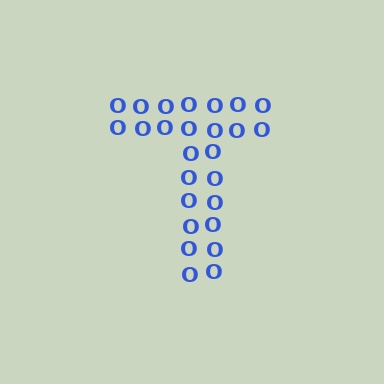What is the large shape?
The large shape is the letter T.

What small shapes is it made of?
It is made of small letter O's.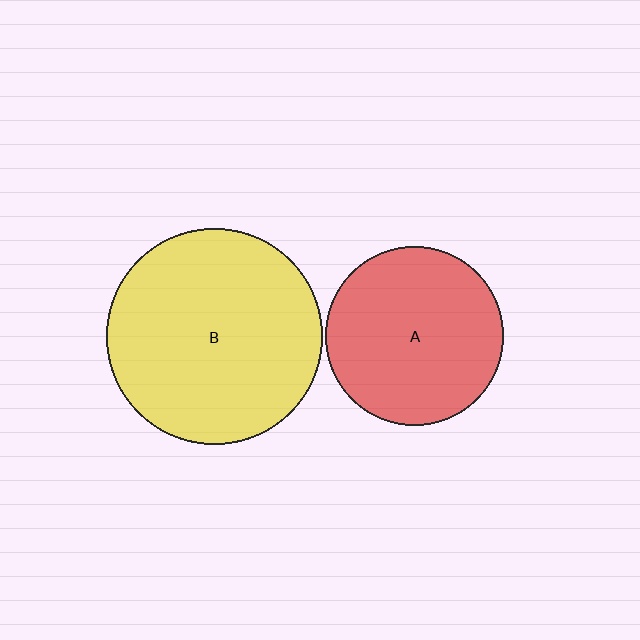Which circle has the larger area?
Circle B (yellow).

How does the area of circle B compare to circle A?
Approximately 1.5 times.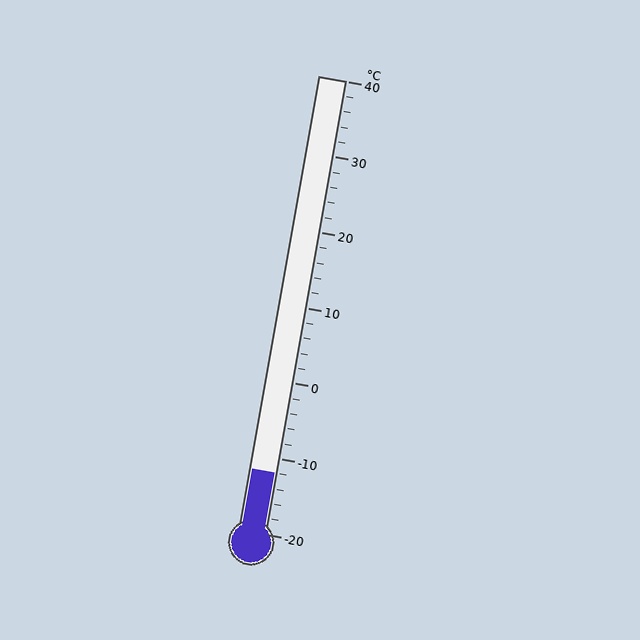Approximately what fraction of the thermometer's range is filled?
The thermometer is filled to approximately 15% of its range.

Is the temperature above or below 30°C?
The temperature is below 30°C.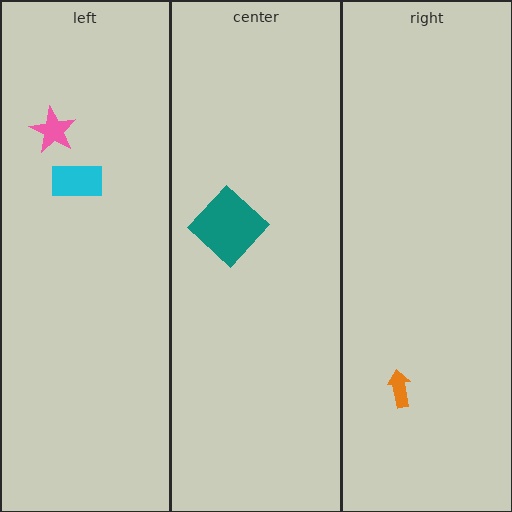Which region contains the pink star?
The left region.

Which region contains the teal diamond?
The center region.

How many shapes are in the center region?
1.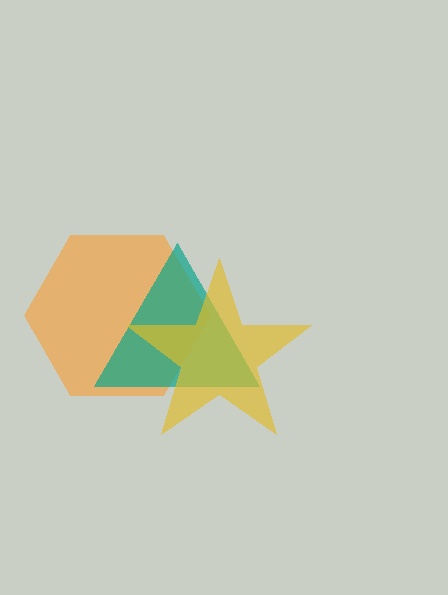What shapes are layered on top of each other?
The layered shapes are: an orange hexagon, a teal triangle, a yellow star.